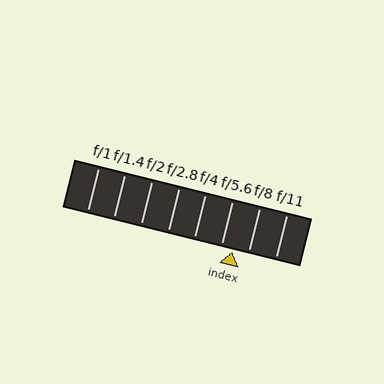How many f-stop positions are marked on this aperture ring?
There are 8 f-stop positions marked.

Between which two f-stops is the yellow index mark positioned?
The index mark is between f/5.6 and f/8.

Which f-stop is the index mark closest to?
The index mark is closest to f/5.6.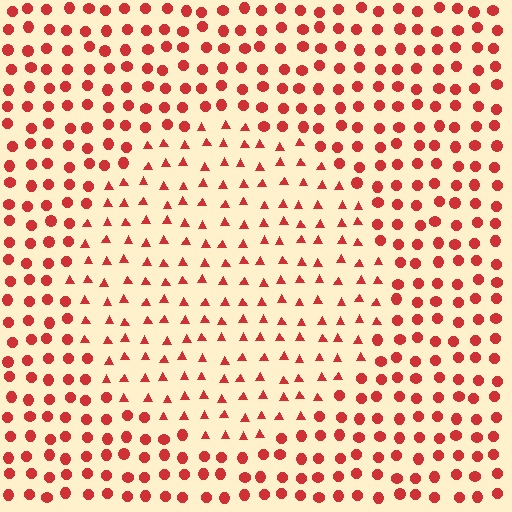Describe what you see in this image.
The image is filled with small red elements arranged in a uniform grid. A circle-shaped region contains triangles, while the surrounding area contains circles. The boundary is defined purely by the change in element shape.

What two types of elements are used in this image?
The image uses triangles inside the circle region and circles outside it.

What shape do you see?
I see a circle.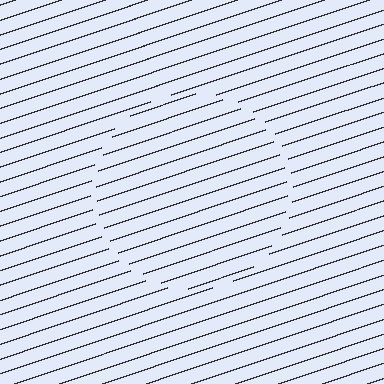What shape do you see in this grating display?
An illusory circle. The interior of the shape contains the same grating, shifted by half a period — the contour is defined by the phase discontinuity where line-ends from the inner and outer gratings abut.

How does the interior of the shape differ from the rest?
The interior of the shape contains the same grating, shifted by half a period — the contour is defined by the phase discontinuity where line-ends from the inner and outer gratings abut.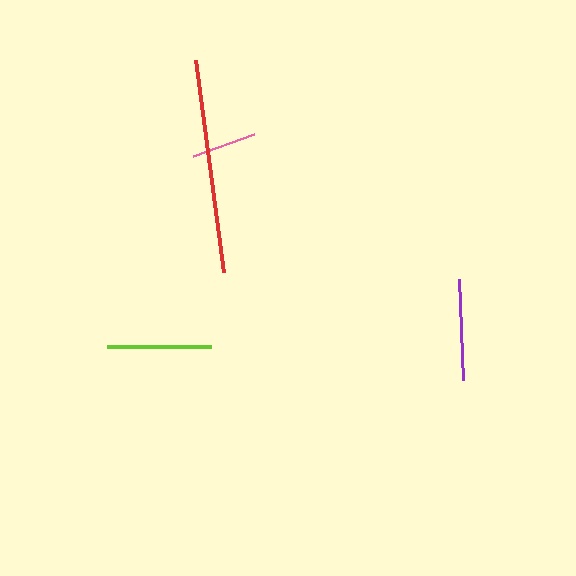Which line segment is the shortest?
The pink line is the shortest at approximately 64 pixels.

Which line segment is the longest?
The red line is the longest at approximately 214 pixels.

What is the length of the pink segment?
The pink segment is approximately 64 pixels long.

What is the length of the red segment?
The red segment is approximately 214 pixels long.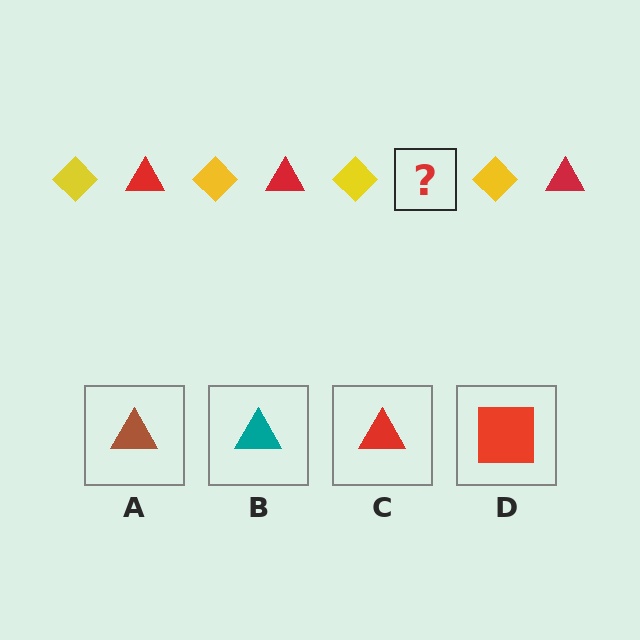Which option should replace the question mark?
Option C.